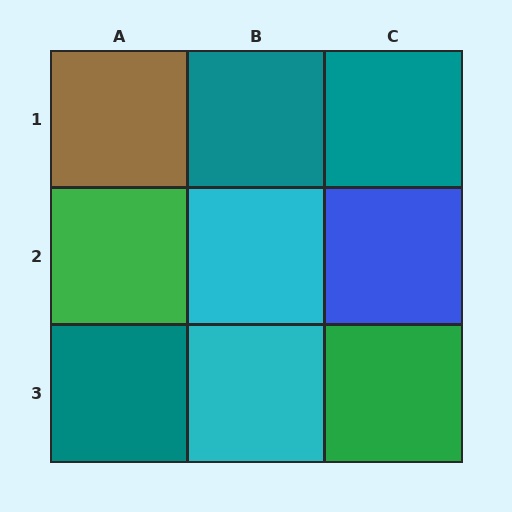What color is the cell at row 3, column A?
Teal.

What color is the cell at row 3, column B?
Cyan.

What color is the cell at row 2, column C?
Blue.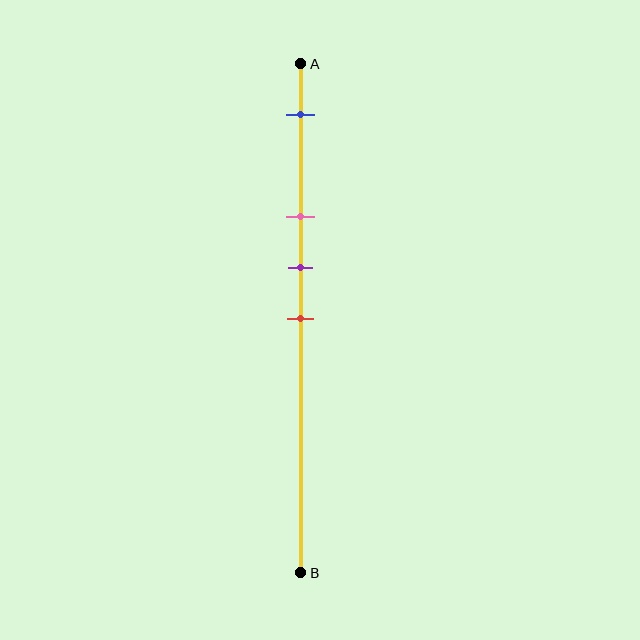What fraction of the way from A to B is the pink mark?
The pink mark is approximately 30% (0.3) of the way from A to B.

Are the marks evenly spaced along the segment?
No, the marks are not evenly spaced.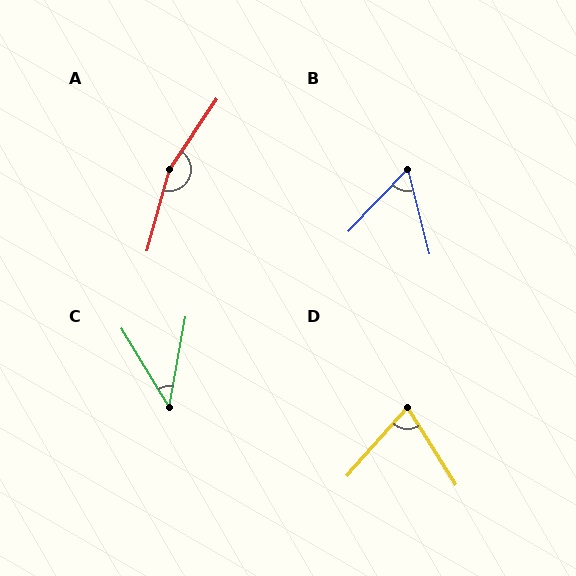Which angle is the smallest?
C, at approximately 42 degrees.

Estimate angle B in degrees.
Approximately 58 degrees.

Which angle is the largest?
A, at approximately 162 degrees.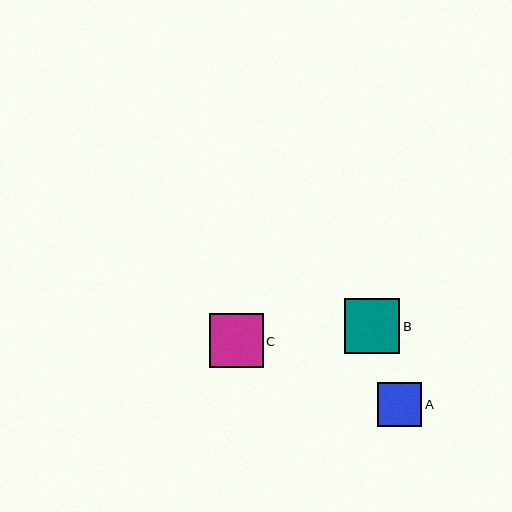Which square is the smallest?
Square A is the smallest with a size of approximately 44 pixels.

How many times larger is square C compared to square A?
Square C is approximately 1.2 times the size of square A.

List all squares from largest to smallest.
From largest to smallest: B, C, A.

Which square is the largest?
Square B is the largest with a size of approximately 55 pixels.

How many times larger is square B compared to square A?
Square B is approximately 1.2 times the size of square A.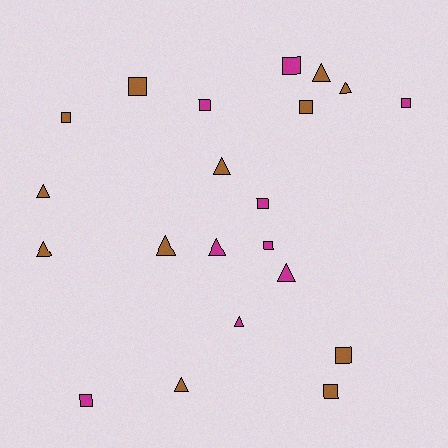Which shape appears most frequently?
Square, with 11 objects.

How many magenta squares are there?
There are 6 magenta squares.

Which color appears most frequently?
Brown, with 12 objects.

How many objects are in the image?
There are 21 objects.